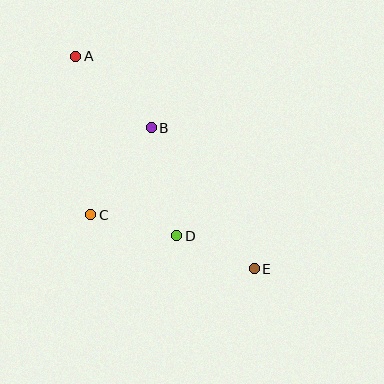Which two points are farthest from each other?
Points A and E are farthest from each other.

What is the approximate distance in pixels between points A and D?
The distance between A and D is approximately 206 pixels.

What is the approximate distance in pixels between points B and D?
The distance between B and D is approximately 111 pixels.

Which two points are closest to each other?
Points D and E are closest to each other.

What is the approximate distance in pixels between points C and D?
The distance between C and D is approximately 89 pixels.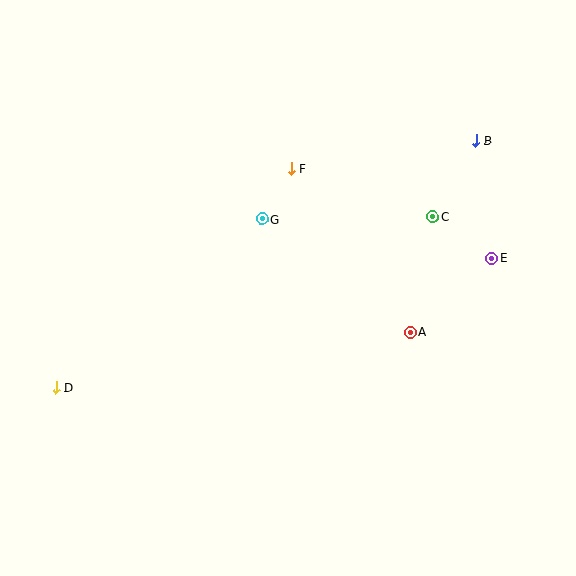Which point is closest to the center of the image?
Point G at (262, 219) is closest to the center.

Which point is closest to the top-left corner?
Point F is closest to the top-left corner.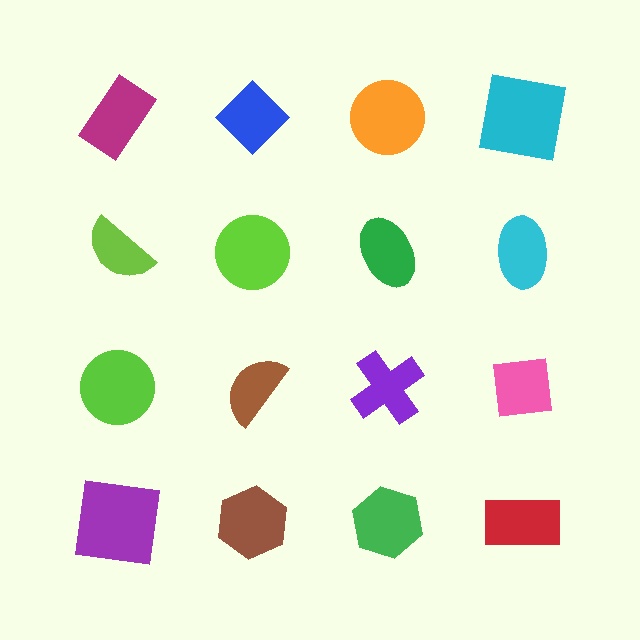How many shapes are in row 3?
4 shapes.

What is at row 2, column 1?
A lime semicircle.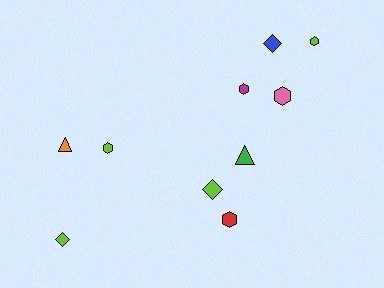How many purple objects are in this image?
There are no purple objects.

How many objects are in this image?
There are 10 objects.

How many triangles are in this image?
There are 2 triangles.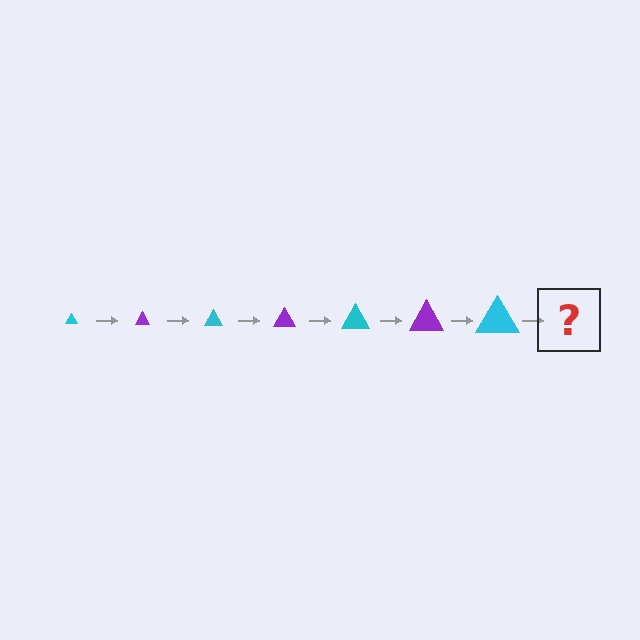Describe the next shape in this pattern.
It should be a purple triangle, larger than the previous one.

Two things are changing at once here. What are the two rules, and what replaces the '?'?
The two rules are that the triangle grows larger each step and the color cycles through cyan and purple. The '?' should be a purple triangle, larger than the previous one.